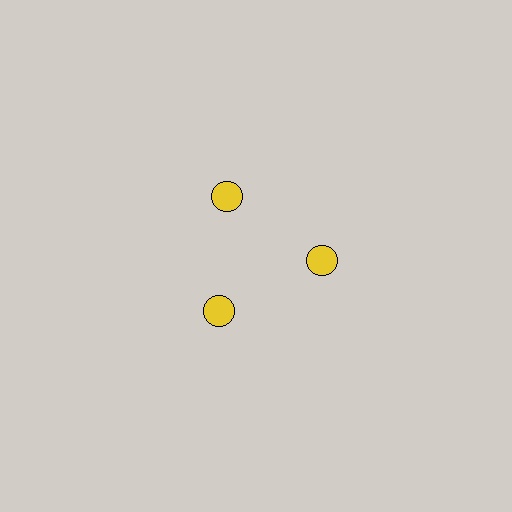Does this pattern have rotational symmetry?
Yes, this pattern has 3-fold rotational symmetry. It looks the same after rotating 120 degrees around the center.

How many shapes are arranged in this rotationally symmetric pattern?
There are 3 shapes, arranged in 3 groups of 1.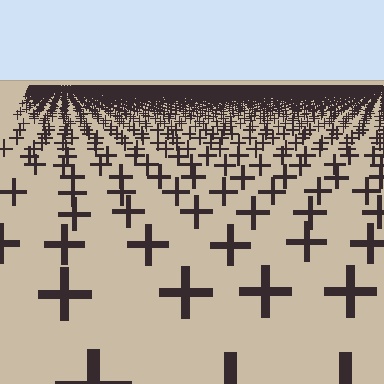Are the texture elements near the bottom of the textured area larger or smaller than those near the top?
Larger. Near the bottom, elements are closer to the viewer and appear at a bigger on-screen size.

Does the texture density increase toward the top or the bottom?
Density increases toward the top.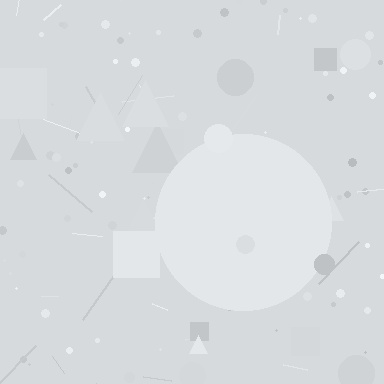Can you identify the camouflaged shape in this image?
The camouflaged shape is a circle.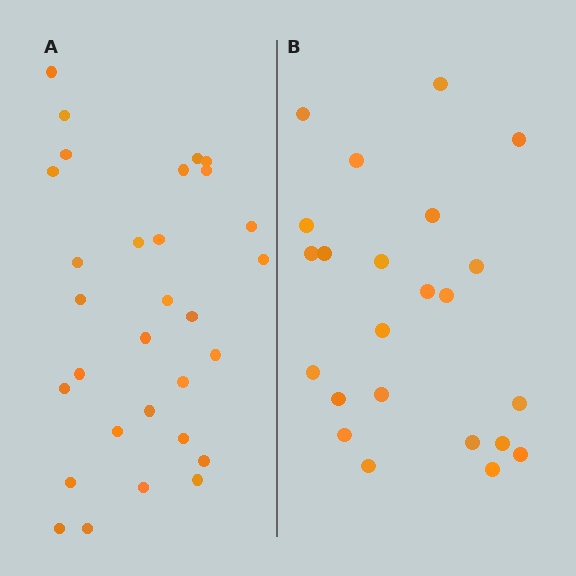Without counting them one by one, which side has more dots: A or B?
Region A (the left region) has more dots.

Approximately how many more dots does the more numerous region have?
Region A has roughly 8 or so more dots than region B.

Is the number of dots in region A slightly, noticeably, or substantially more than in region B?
Region A has noticeably more, but not dramatically so. The ratio is roughly 1.3 to 1.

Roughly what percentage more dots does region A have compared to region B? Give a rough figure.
About 30% more.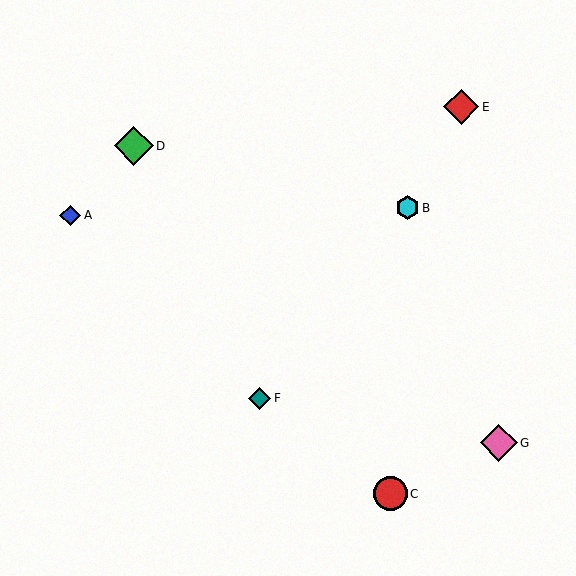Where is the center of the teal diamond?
The center of the teal diamond is at (260, 398).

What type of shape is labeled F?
Shape F is a teal diamond.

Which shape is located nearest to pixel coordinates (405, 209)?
The cyan hexagon (labeled B) at (408, 208) is nearest to that location.